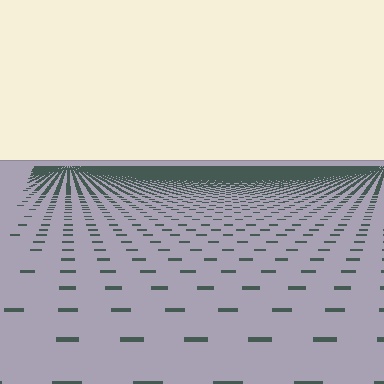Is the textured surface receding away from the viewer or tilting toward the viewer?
The surface is receding away from the viewer. Texture elements get smaller and denser toward the top.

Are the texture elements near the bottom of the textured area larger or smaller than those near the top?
Larger. Near the bottom, elements are closer to the viewer and appear at a bigger on-screen size.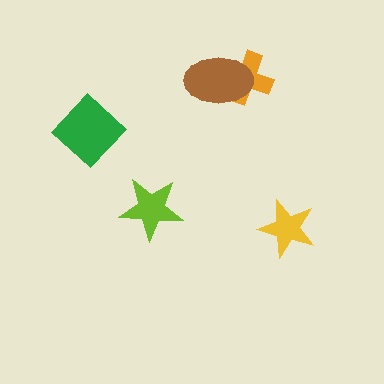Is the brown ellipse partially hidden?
No, no other shape covers it.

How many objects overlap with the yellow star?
0 objects overlap with the yellow star.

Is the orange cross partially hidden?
Yes, it is partially covered by another shape.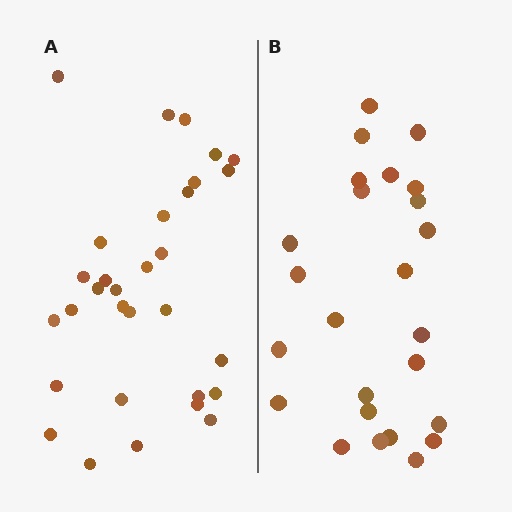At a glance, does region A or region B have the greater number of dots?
Region A (the left region) has more dots.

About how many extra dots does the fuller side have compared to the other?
Region A has about 6 more dots than region B.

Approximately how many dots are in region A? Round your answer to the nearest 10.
About 30 dots. (The exact count is 31, which rounds to 30.)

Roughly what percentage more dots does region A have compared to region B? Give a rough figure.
About 25% more.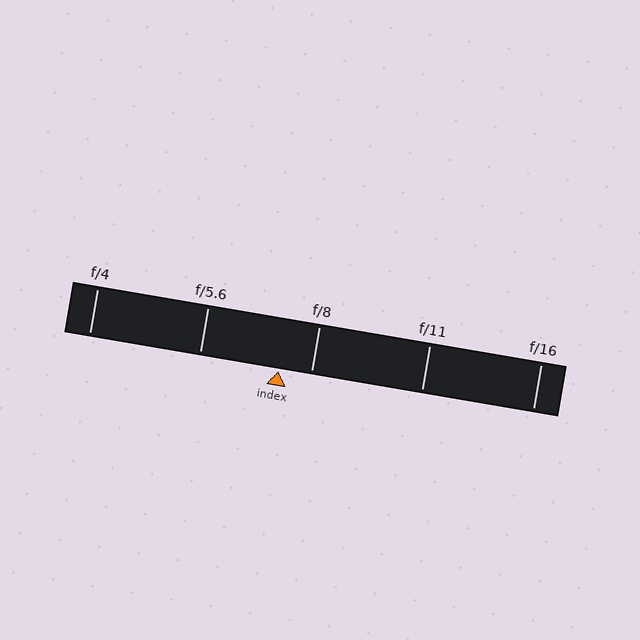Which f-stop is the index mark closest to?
The index mark is closest to f/8.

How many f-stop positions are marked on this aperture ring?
There are 5 f-stop positions marked.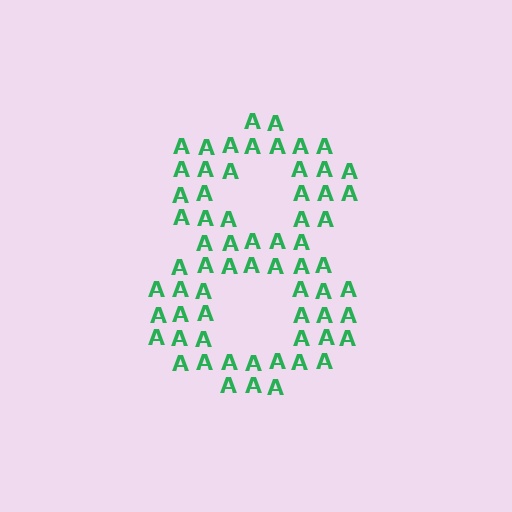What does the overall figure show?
The overall figure shows the digit 8.